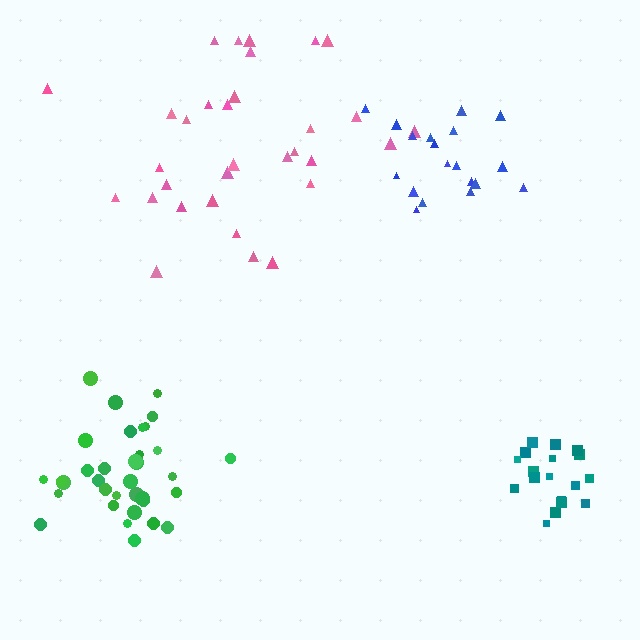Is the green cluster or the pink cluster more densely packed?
Green.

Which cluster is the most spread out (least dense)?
Pink.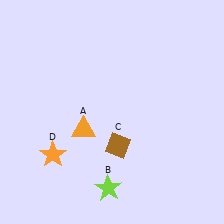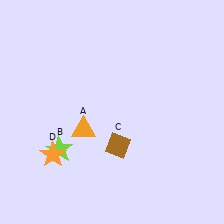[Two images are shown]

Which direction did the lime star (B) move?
The lime star (B) moved left.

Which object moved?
The lime star (B) moved left.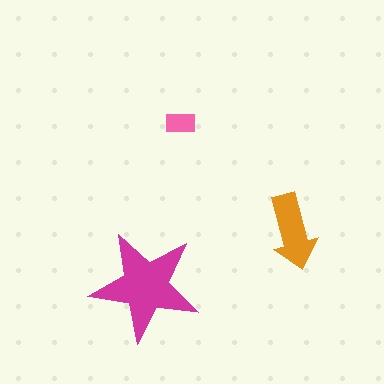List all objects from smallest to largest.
The pink rectangle, the orange arrow, the magenta star.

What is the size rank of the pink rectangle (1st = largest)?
3rd.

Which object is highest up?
The pink rectangle is topmost.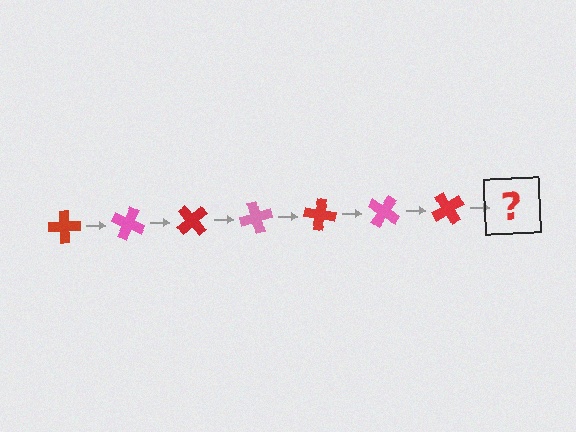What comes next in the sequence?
The next element should be a pink cross, rotated 175 degrees from the start.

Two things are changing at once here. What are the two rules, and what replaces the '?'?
The two rules are that it rotates 25 degrees each step and the color cycles through red and pink. The '?' should be a pink cross, rotated 175 degrees from the start.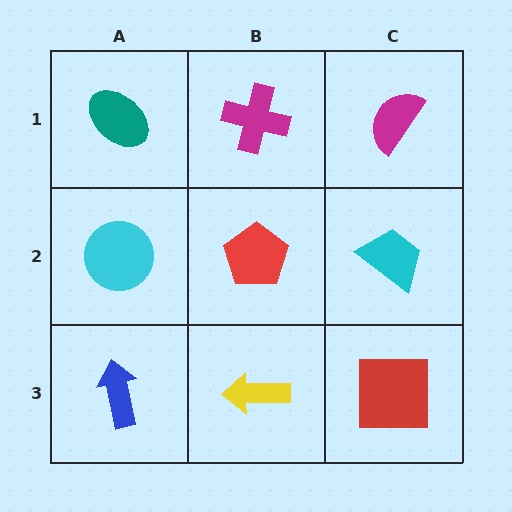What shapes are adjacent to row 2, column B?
A magenta cross (row 1, column B), a yellow arrow (row 3, column B), a cyan circle (row 2, column A), a cyan trapezoid (row 2, column C).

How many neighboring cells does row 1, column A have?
2.